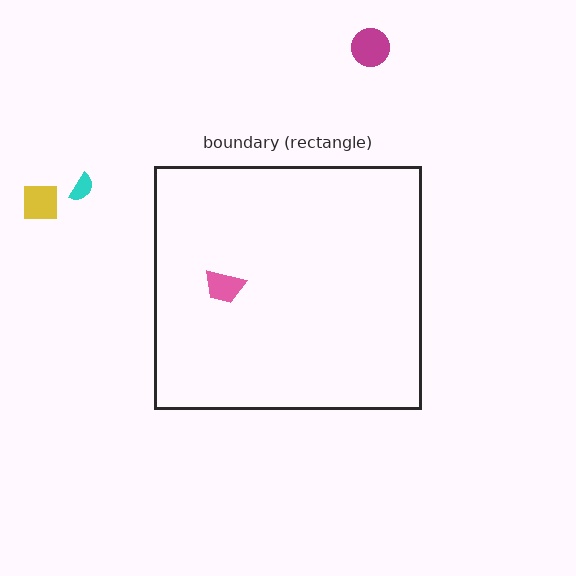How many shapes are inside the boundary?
1 inside, 3 outside.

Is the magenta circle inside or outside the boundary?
Outside.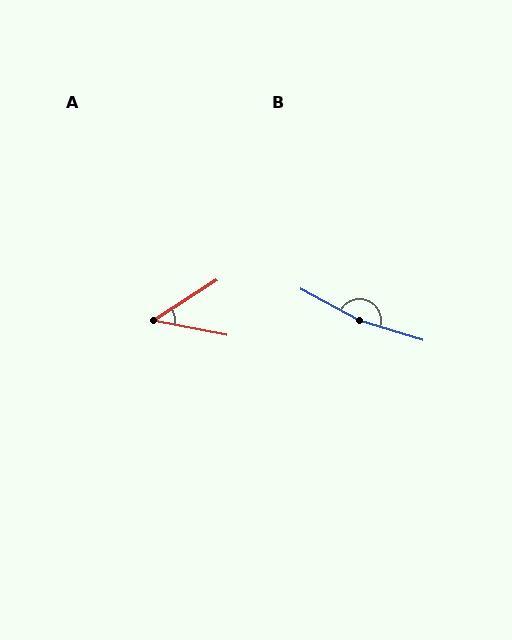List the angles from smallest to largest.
A (44°), B (169°).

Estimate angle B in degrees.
Approximately 169 degrees.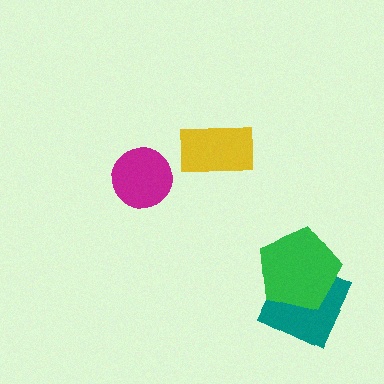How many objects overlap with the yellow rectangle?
0 objects overlap with the yellow rectangle.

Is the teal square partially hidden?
Yes, it is partially covered by another shape.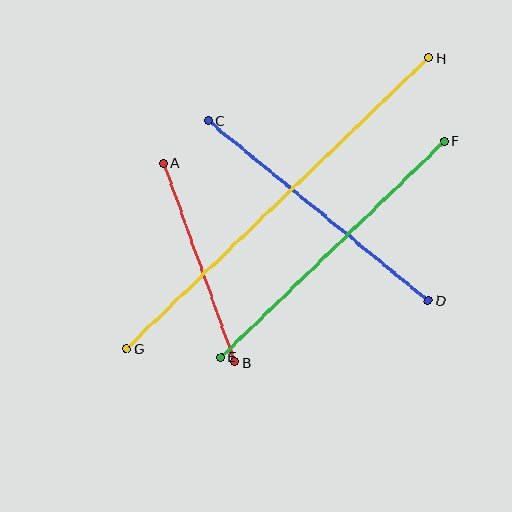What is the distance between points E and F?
The distance is approximately 311 pixels.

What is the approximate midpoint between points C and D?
The midpoint is at approximately (318, 210) pixels.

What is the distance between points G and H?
The distance is approximately 419 pixels.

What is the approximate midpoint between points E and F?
The midpoint is at approximately (332, 249) pixels.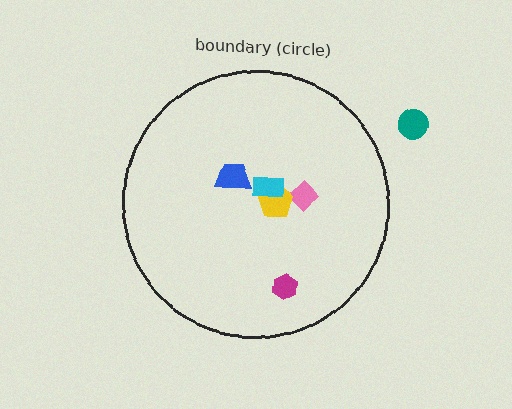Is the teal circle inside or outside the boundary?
Outside.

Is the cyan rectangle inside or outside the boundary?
Inside.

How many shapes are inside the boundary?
5 inside, 1 outside.